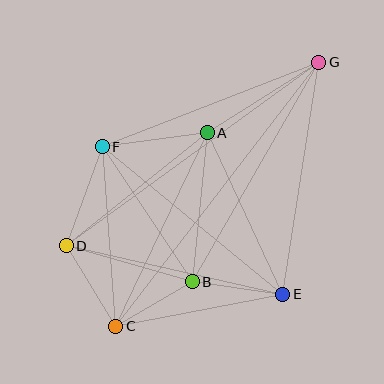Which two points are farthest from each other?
Points C and G are farthest from each other.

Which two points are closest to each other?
Points B and C are closest to each other.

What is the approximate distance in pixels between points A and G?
The distance between A and G is approximately 132 pixels.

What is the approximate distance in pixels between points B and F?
The distance between B and F is approximately 162 pixels.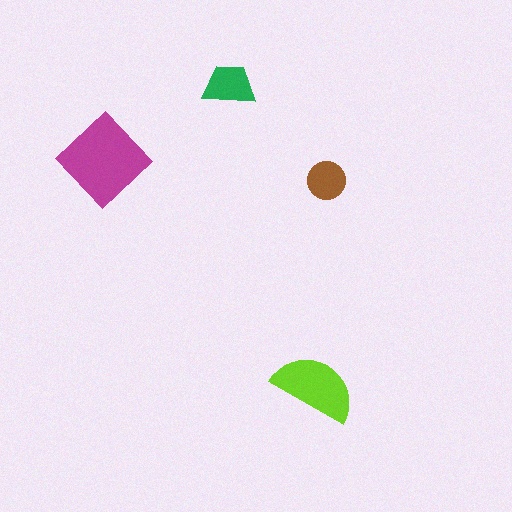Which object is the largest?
The magenta diamond.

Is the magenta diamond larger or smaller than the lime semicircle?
Larger.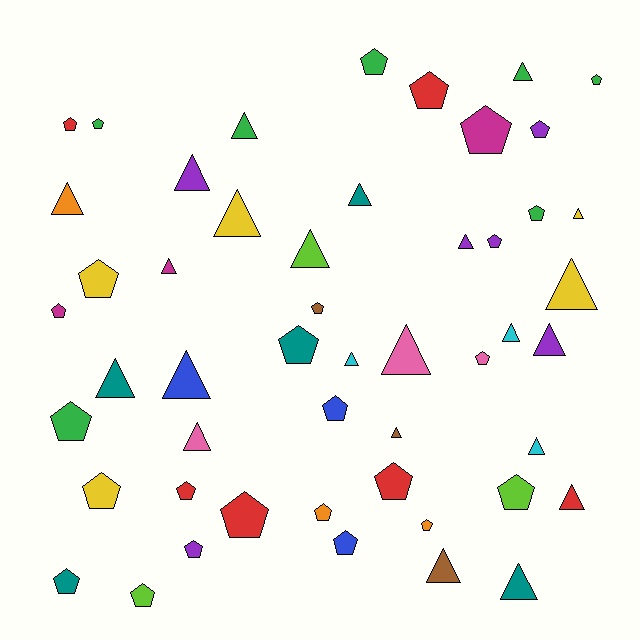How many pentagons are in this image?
There are 27 pentagons.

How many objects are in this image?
There are 50 objects.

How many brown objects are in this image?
There are 3 brown objects.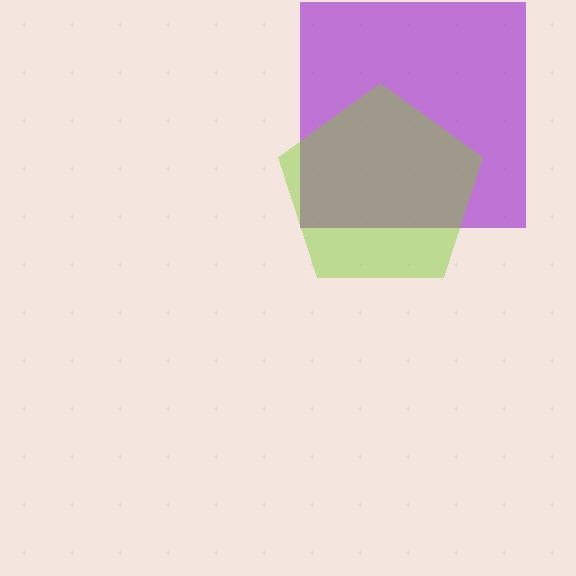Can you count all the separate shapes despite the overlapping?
Yes, there are 2 separate shapes.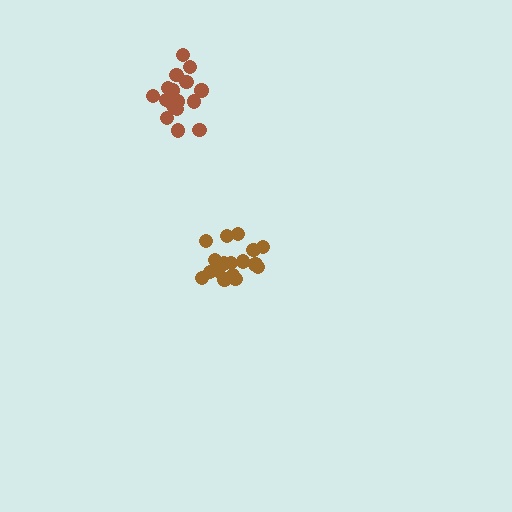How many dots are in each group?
Group 1: 16 dots, Group 2: 18 dots (34 total).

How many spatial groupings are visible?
There are 2 spatial groupings.